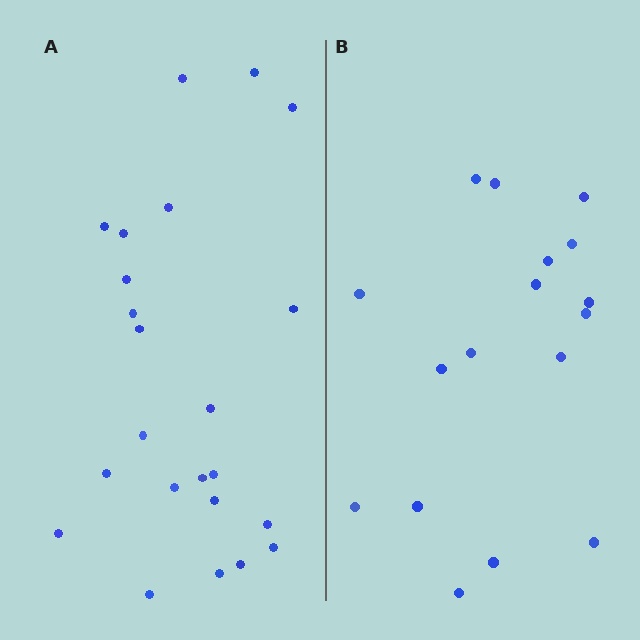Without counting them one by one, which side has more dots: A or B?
Region A (the left region) has more dots.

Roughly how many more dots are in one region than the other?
Region A has about 6 more dots than region B.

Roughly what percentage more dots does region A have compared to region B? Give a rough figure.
About 35% more.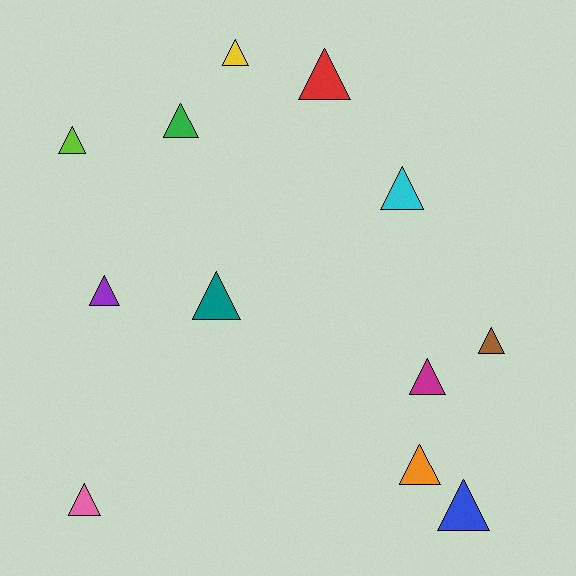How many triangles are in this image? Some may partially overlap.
There are 12 triangles.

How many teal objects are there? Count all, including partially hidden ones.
There is 1 teal object.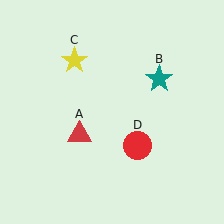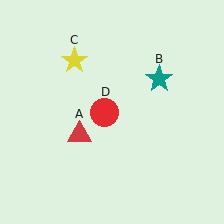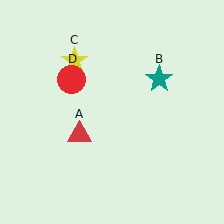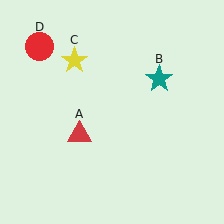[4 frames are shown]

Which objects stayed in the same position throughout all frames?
Red triangle (object A) and teal star (object B) and yellow star (object C) remained stationary.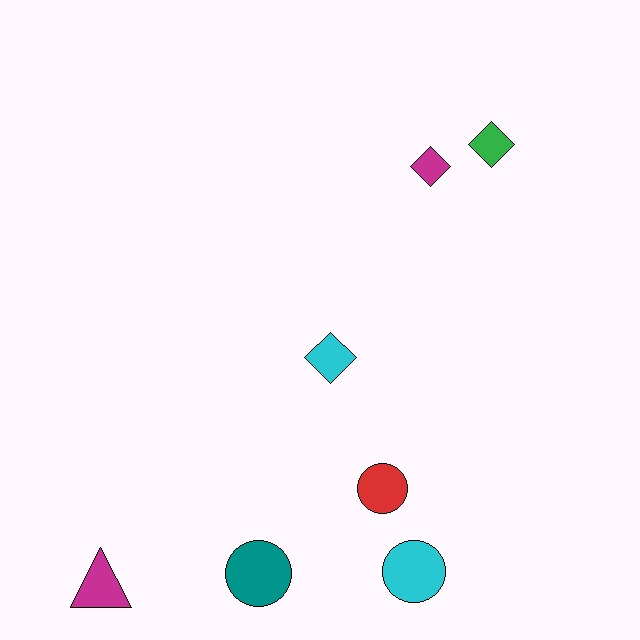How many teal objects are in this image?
There is 1 teal object.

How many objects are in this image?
There are 7 objects.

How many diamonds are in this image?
There are 3 diamonds.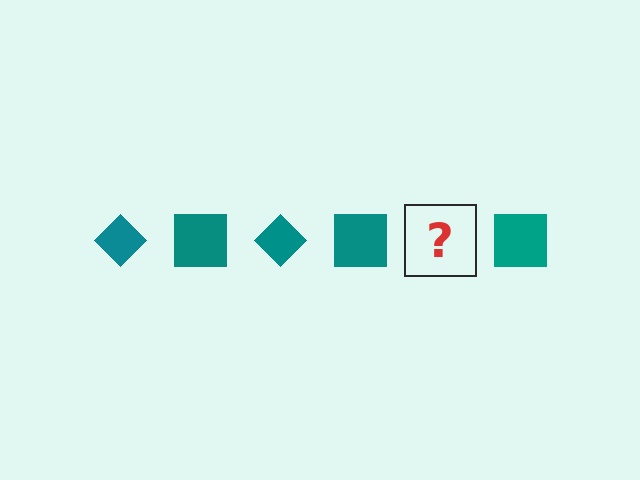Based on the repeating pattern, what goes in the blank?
The blank should be a teal diamond.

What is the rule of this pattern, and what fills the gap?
The rule is that the pattern cycles through diamond, square shapes in teal. The gap should be filled with a teal diamond.